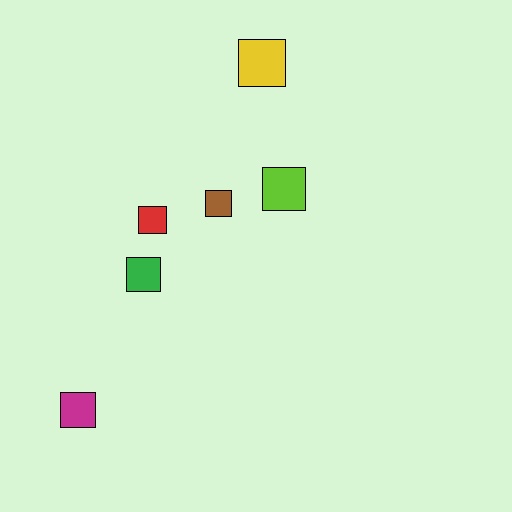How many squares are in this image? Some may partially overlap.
There are 6 squares.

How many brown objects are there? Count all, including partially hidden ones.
There is 1 brown object.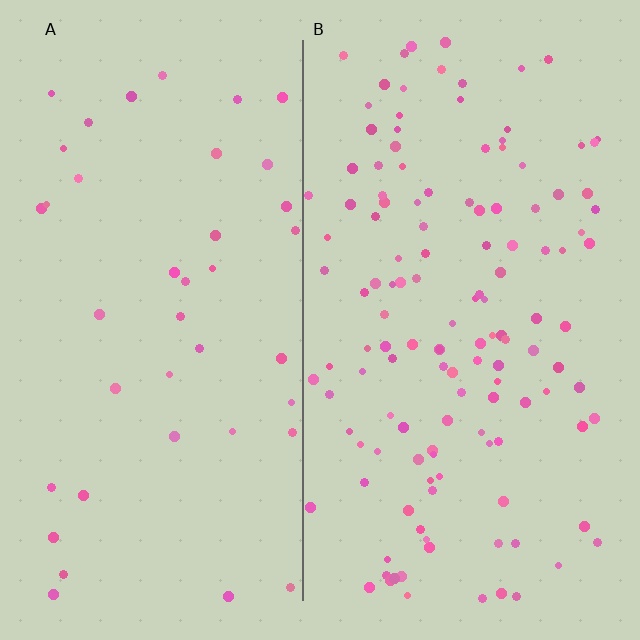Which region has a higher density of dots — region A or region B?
B (the right).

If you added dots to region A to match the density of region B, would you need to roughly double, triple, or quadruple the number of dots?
Approximately triple.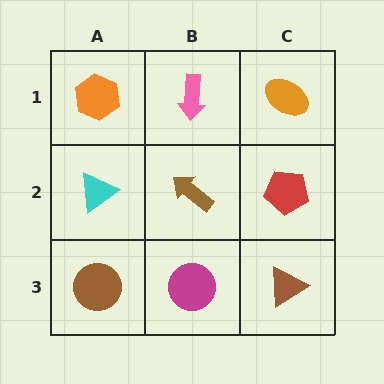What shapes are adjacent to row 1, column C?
A red pentagon (row 2, column C), a pink arrow (row 1, column B).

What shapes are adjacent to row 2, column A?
An orange hexagon (row 1, column A), a brown circle (row 3, column A), a brown arrow (row 2, column B).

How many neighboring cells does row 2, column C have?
3.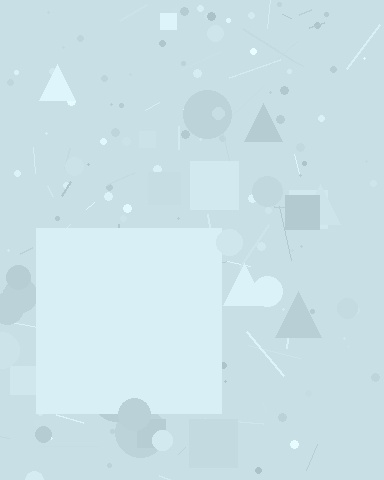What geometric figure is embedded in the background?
A square is embedded in the background.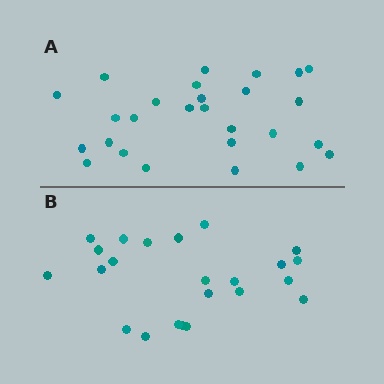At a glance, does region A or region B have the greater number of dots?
Region A (the top region) has more dots.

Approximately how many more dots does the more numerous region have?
Region A has about 4 more dots than region B.